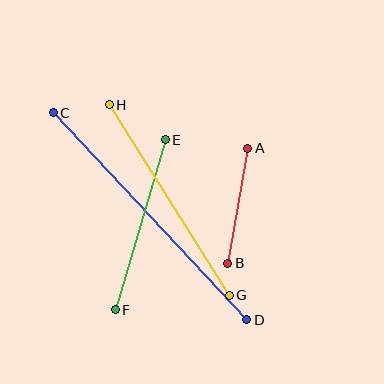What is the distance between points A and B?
The distance is approximately 116 pixels.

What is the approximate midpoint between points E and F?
The midpoint is at approximately (140, 225) pixels.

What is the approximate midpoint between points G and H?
The midpoint is at approximately (169, 200) pixels.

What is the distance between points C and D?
The distance is approximately 283 pixels.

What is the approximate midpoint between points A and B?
The midpoint is at approximately (238, 206) pixels.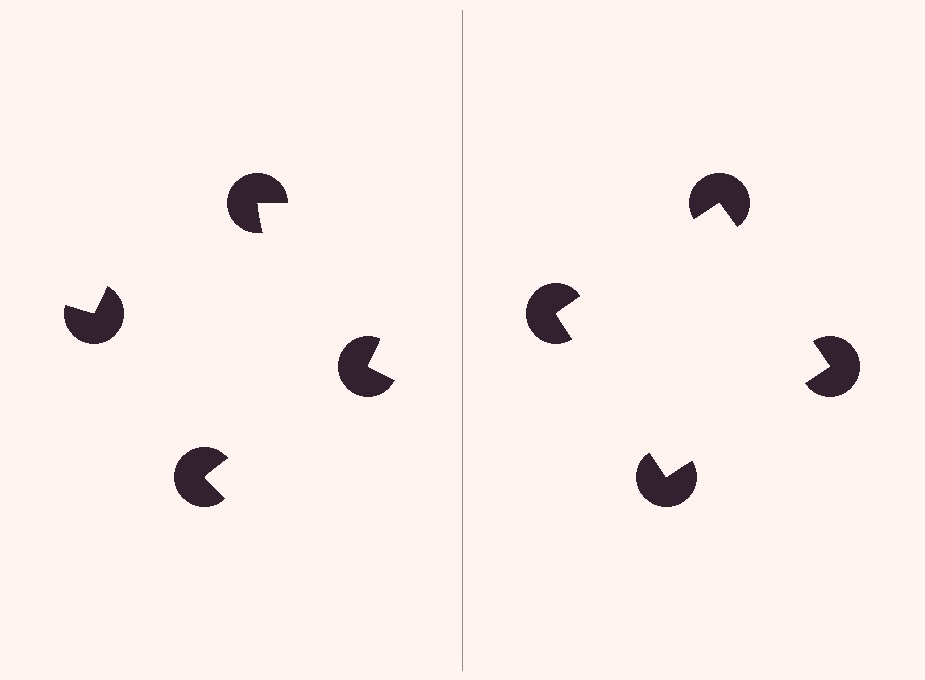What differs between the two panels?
The pac-man discs are positioned identically on both sides; only the wedge orientations differ. On the right they align to a square; on the left they are misaligned.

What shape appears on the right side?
An illusory square.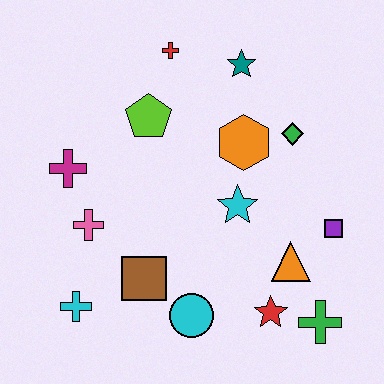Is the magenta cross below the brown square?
No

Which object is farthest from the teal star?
The cyan cross is farthest from the teal star.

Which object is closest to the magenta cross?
The pink cross is closest to the magenta cross.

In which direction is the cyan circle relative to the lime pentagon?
The cyan circle is below the lime pentagon.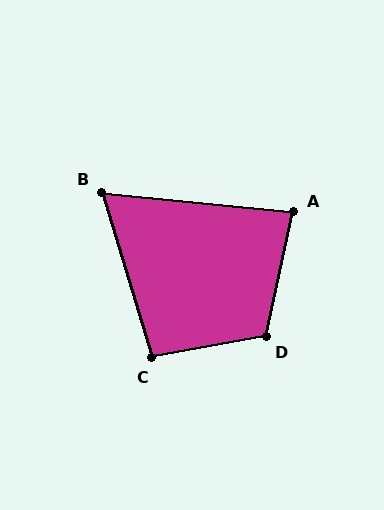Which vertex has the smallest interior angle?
B, at approximately 67 degrees.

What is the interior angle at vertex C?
Approximately 96 degrees (obtuse).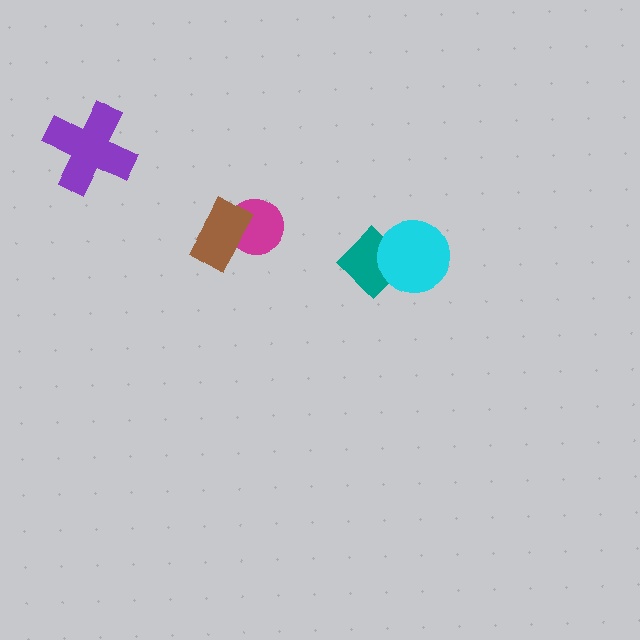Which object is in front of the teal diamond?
The cyan circle is in front of the teal diamond.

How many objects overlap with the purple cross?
0 objects overlap with the purple cross.